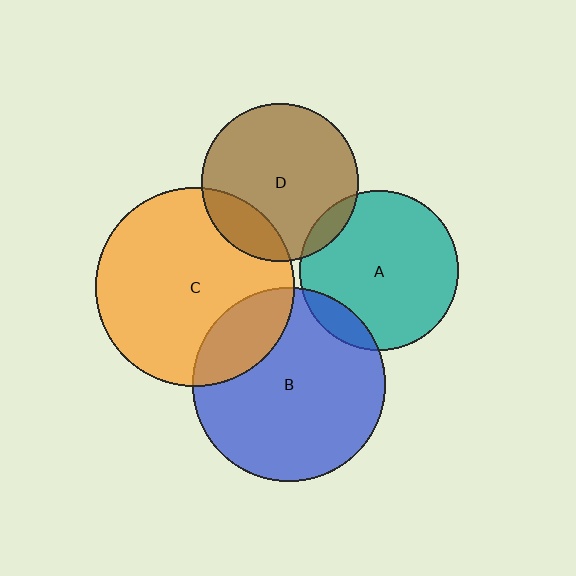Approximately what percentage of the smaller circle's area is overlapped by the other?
Approximately 20%.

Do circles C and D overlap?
Yes.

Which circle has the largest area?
Circle C (orange).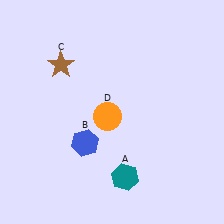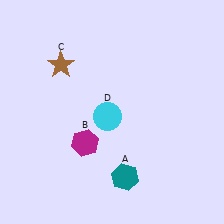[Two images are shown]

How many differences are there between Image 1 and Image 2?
There are 2 differences between the two images.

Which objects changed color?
B changed from blue to magenta. D changed from orange to cyan.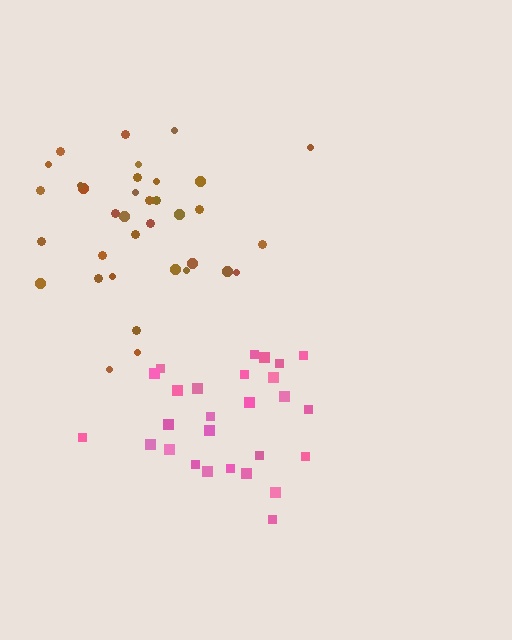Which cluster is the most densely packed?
Pink.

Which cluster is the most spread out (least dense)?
Brown.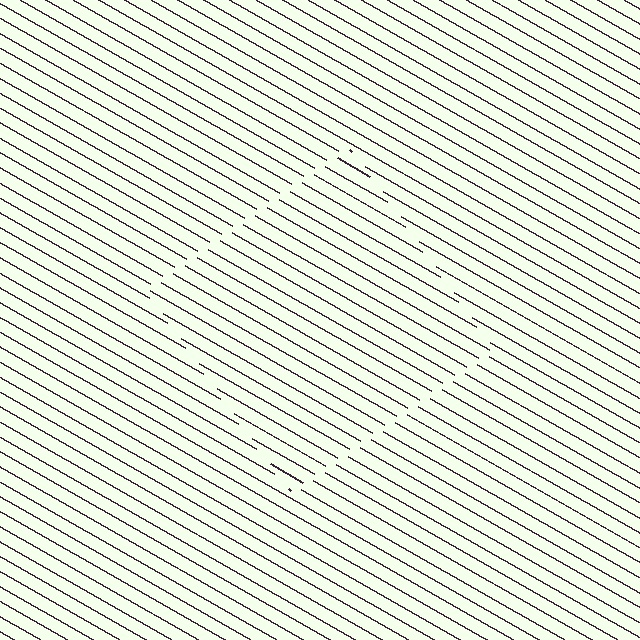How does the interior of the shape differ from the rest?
The interior of the shape contains the same grating, shifted by half a period — the contour is defined by the phase discontinuity where line-ends from the inner and outer gratings abut.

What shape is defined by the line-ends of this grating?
An illusory square. The interior of the shape contains the same grating, shifted by half a period — the contour is defined by the phase discontinuity where line-ends from the inner and outer gratings abut.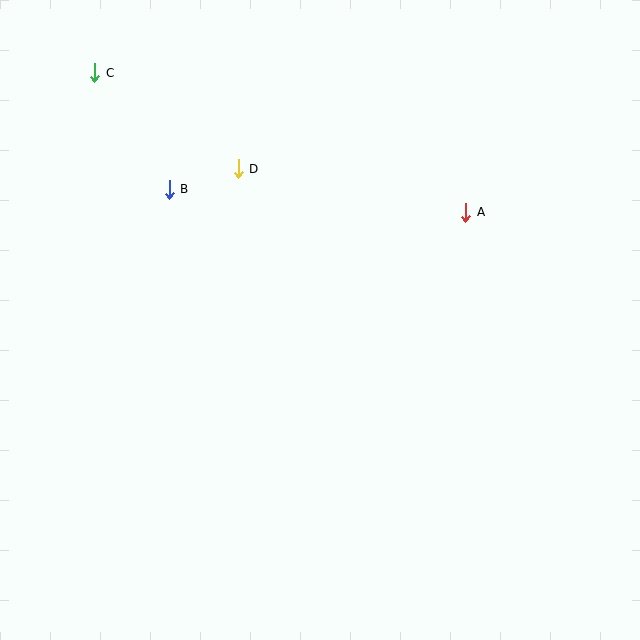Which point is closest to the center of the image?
Point D at (238, 169) is closest to the center.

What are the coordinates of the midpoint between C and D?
The midpoint between C and D is at (166, 121).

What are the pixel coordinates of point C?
Point C is at (95, 73).